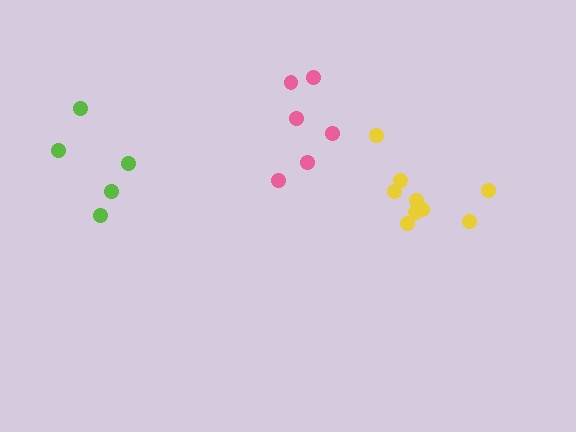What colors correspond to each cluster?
The clusters are colored: lime, yellow, pink.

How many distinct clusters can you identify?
There are 3 distinct clusters.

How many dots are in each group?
Group 1: 5 dots, Group 2: 9 dots, Group 3: 6 dots (20 total).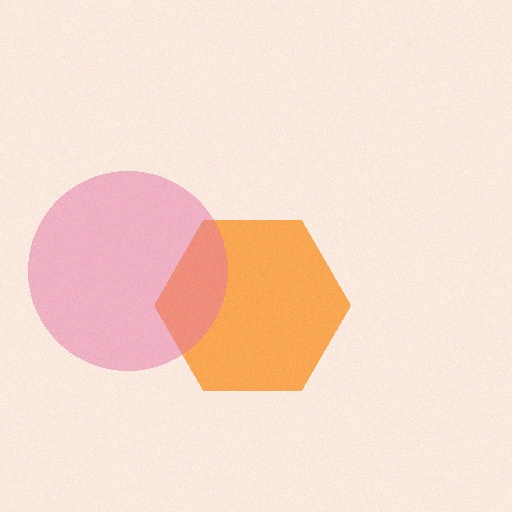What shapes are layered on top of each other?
The layered shapes are: an orange hexagon, a pink circle.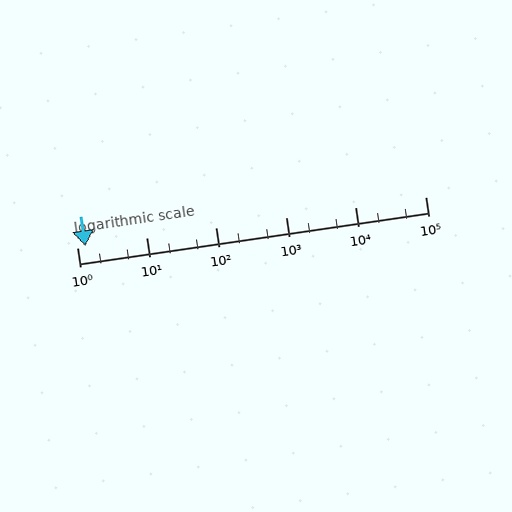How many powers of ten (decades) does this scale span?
The scale spans 5 decades, from 1 to 100000.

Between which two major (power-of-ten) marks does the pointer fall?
The pointer is between 1 and 10.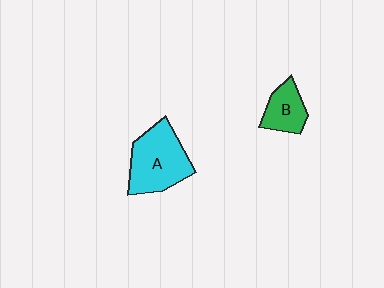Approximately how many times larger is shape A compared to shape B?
Approximately 1.9 times.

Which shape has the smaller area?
Shape B (green).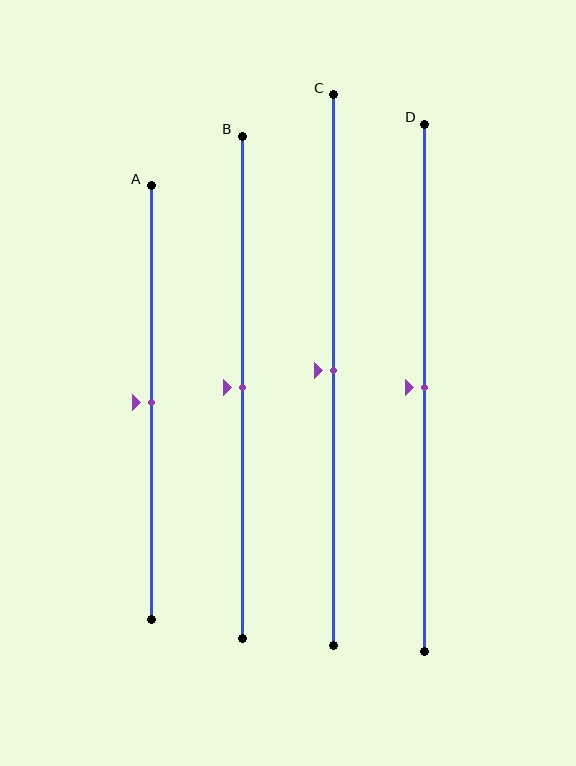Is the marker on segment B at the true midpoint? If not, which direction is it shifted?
Yes, the marker on segment B is at the true midpoint.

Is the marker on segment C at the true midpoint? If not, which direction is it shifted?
Yes, the marker on segment C is at the true midpoint.